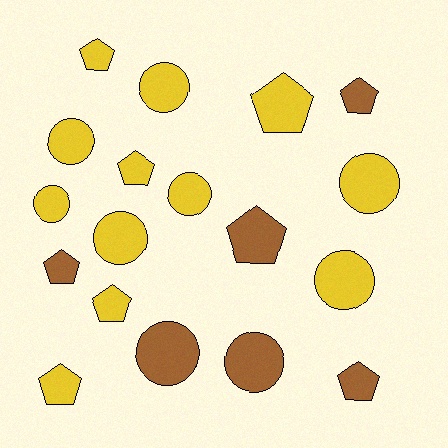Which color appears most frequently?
Yellow, with 12 objects.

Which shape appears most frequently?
Circle, with 9 objects.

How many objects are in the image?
There are 18 objects.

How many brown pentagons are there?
There are 4 brown pentagons.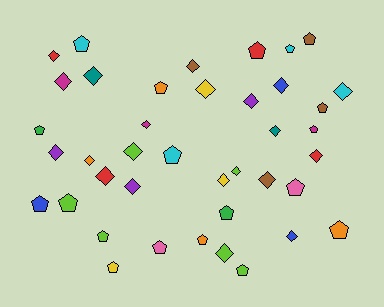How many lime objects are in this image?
There are 6 lime objects.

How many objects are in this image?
There are 40 objects.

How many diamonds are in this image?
There are 21 diamonds.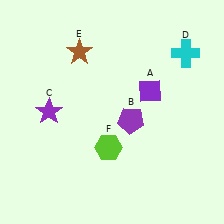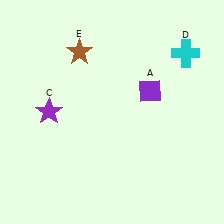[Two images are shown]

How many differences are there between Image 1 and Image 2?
There are 2 differences between the two images.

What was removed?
The lime hexagon (F), the purple pentagon (B) were removed in Image 2.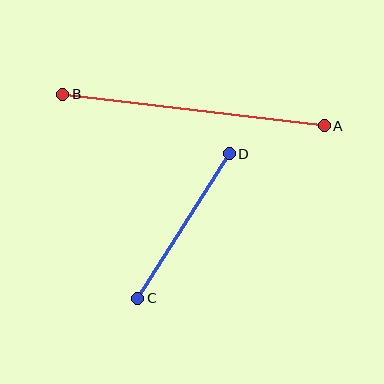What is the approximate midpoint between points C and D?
The midpoint is at approximately (184, 226) pixels.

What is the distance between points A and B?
The distance is approximately 264 pixels.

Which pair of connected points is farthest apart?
Points A and B are farthest apart.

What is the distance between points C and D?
The distance is approximately 171 pixels.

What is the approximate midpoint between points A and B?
The midpoint is at approximately (193, 110) pixels.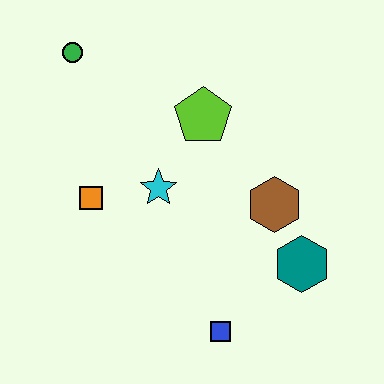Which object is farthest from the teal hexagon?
The green circle is farthest from the teal hexagon.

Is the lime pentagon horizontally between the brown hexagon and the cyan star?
Yes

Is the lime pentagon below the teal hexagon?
No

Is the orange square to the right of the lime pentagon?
No